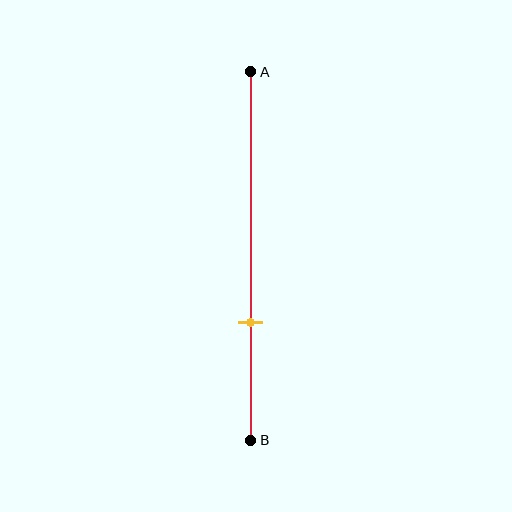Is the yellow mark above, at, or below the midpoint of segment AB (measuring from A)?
The yellow mark is below the midpoint of segment AB.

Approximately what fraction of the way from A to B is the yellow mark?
The yellow mark is approximately 70% of the way from A to B.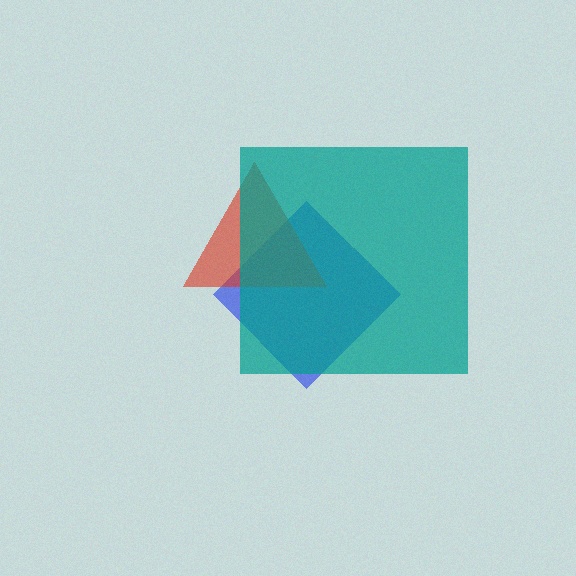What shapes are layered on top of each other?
The layered shapes are: a blue diamond, a red triangle, a teal square.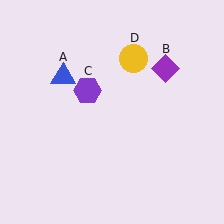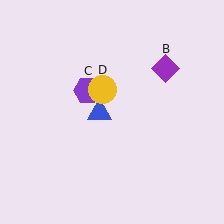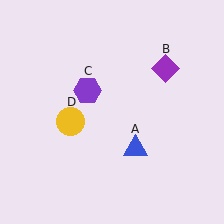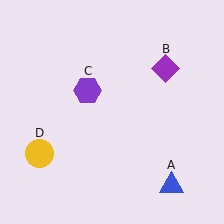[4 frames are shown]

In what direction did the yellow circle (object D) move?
The yellow circle (object D) moved down and to the left.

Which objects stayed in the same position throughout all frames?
Purple diamond (object B) and purple hexagon (object C) remained stationary.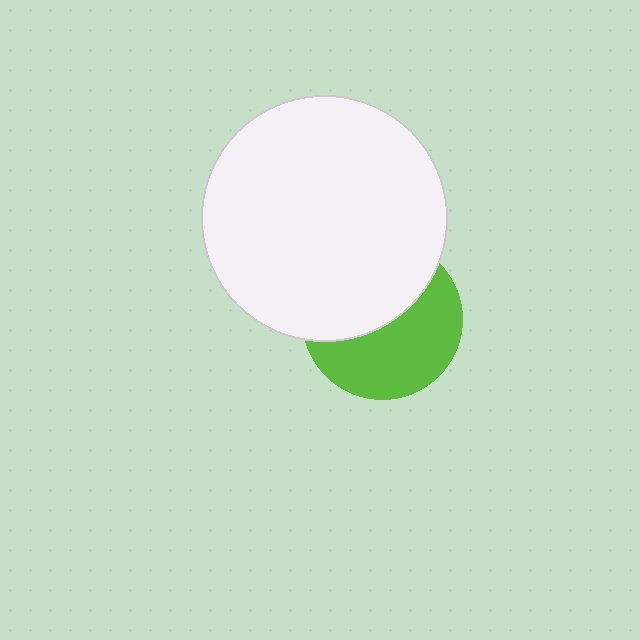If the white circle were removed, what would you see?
You would see the complete lime circle.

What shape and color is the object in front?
The object in front is a white circle.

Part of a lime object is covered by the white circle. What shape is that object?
It is a circle.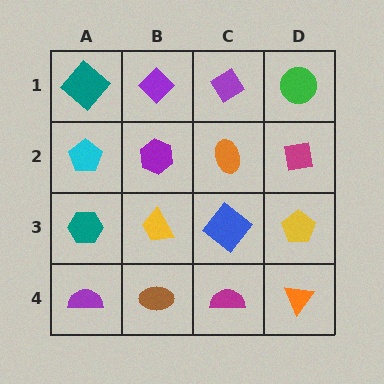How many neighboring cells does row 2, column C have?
4.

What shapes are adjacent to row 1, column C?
An orange ellipse (row 2, column C), a purple diamond (row 1, column B), a green circle (row 1, column D).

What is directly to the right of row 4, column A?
A brown ellipse.